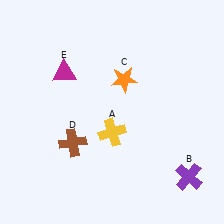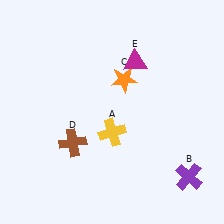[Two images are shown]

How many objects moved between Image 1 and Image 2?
1 object moved between the two images.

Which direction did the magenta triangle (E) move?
The magenta triangle (E) moved right.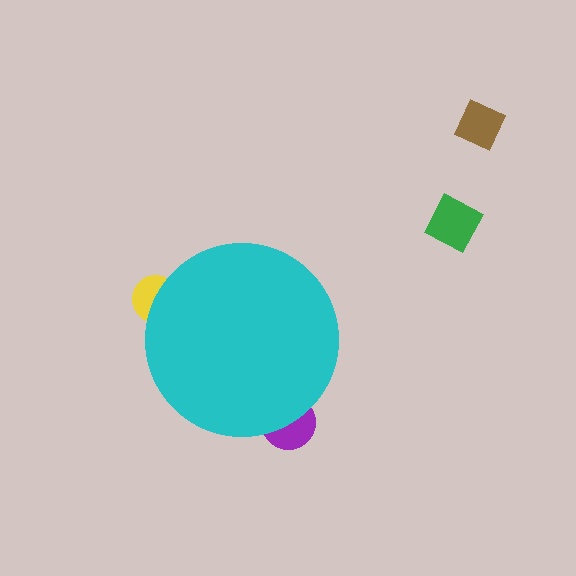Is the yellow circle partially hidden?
Yes, the yellow circle is partially hidden behind the cyan circle.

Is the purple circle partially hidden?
Yes, the purple circle is partially hidden behind the cyan circle.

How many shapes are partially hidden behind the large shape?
2 shapes are partially hidden.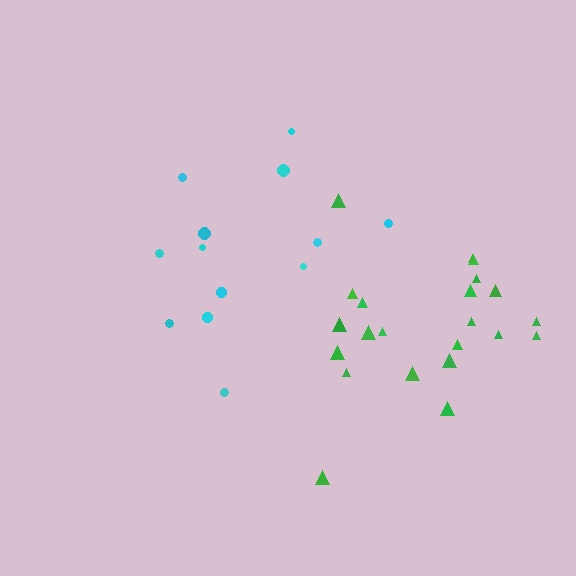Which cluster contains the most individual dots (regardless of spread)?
Green (22).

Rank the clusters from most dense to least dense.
green, cyan.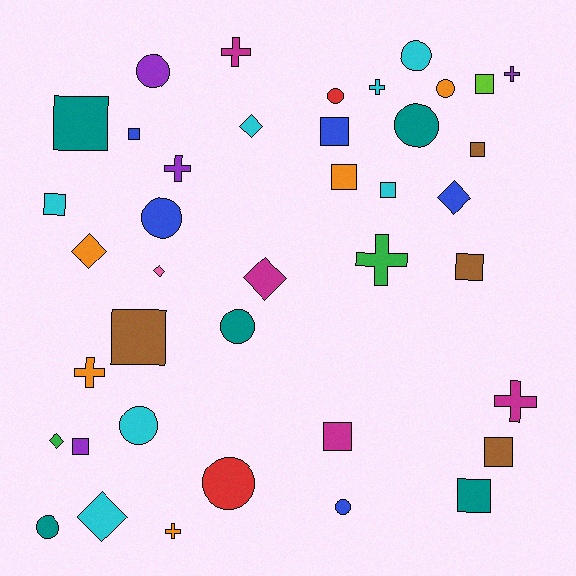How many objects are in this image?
There are 40 objects.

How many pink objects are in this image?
There is 1 pink object.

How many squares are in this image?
There are 14 squares.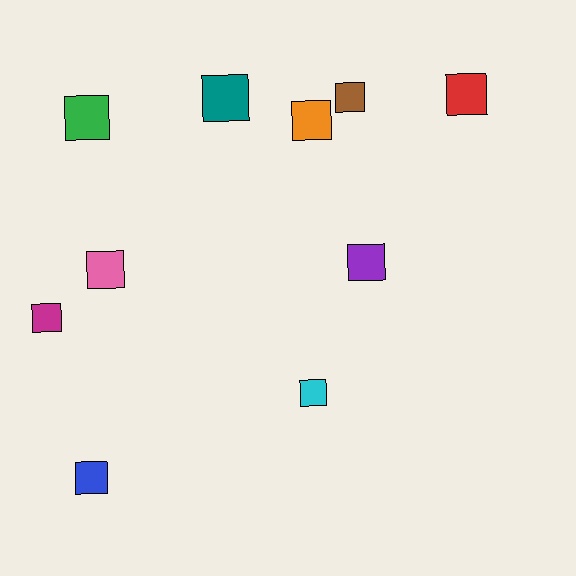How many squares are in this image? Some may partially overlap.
There are 10 squares.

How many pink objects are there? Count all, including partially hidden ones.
There is 1 pink object.